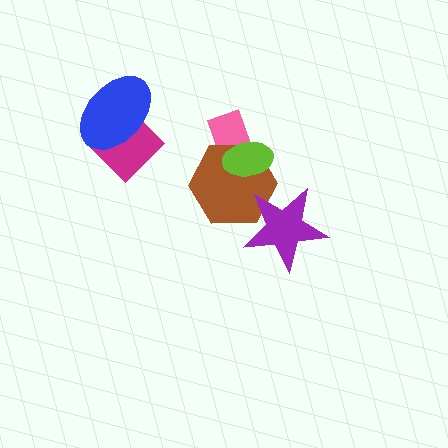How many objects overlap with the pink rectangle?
2 objects overlap with the pink rectangle.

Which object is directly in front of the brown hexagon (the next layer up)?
The lime ellipse is directly in front of the brown hexagon.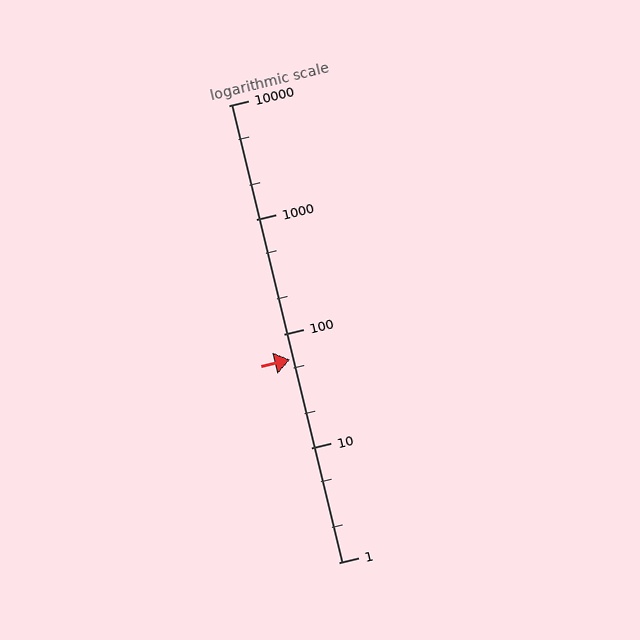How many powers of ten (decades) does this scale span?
The scale spans 4 decades, from 1 to 10000.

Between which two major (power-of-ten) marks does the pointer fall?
The pointer is between 10 and 100.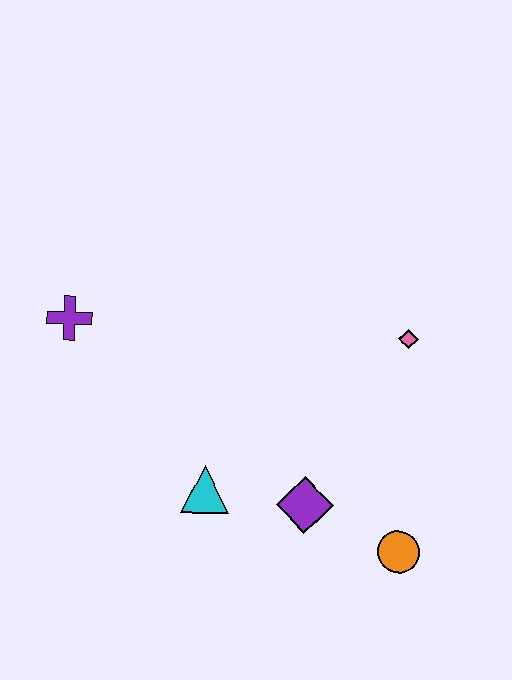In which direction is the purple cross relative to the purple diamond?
The purple cross is to the left of the purple diamond.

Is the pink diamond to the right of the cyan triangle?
Yes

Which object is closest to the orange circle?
The purple diamond is closest to the orange circle.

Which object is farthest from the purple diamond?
The purple cross is farthest from the purple diamond.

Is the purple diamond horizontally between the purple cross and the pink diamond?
Yes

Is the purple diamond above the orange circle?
Yes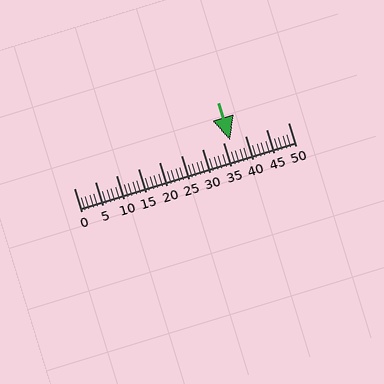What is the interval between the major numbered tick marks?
The major tick marks are spaced 5 units apart.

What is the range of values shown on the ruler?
The ruler shows values from 0 to 50.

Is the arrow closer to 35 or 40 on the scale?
The arrow is closer to 35.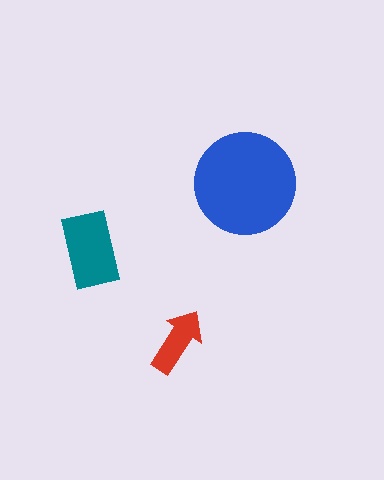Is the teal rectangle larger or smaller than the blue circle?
Smaller.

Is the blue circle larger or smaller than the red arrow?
Larger.